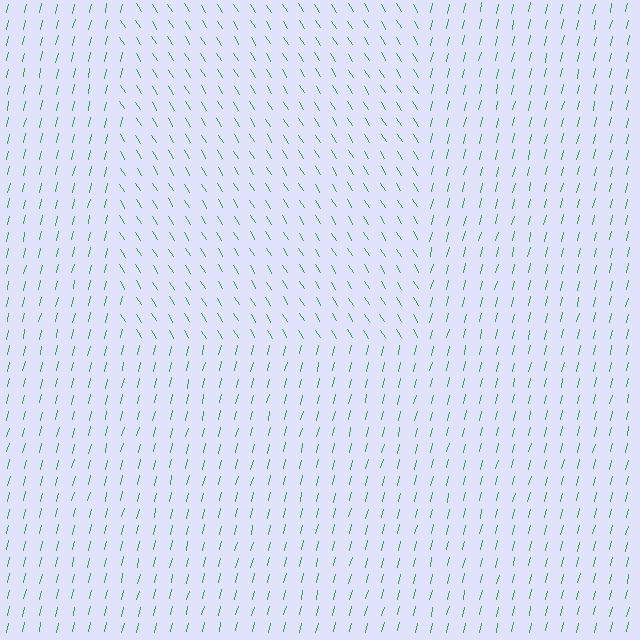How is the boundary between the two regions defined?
The boundary is defined purely by a change in line orientation (approximately 45 degrees difference). All lines are the same color and thickness.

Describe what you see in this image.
The image is filled with small green line segments. A rectangle region in the image has lines oriented differently from the surrounding lines, creating a visible texture boundary.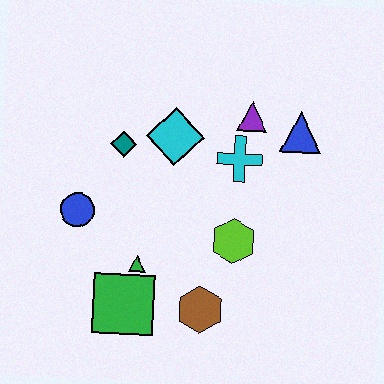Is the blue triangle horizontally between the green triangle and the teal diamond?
No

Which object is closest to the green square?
The green triangle is closest to the green square.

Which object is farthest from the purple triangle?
The green square is farthest from the purple triangle.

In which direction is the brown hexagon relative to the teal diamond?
The brown hexagon is below the teal diamond.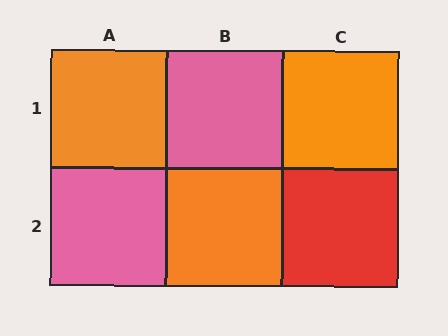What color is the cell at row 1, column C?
Orange.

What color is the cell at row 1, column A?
Orange.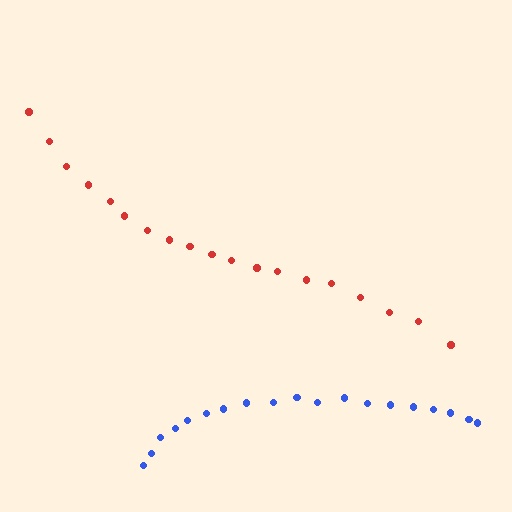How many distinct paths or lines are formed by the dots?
There are 2 distinct paths.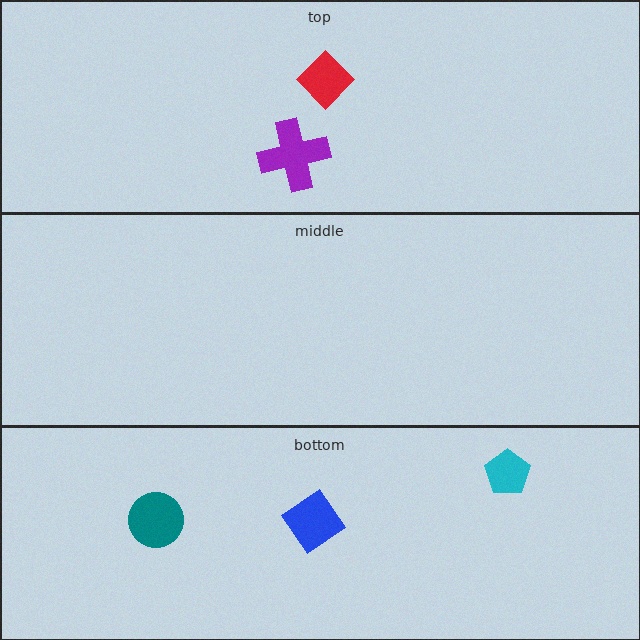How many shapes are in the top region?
2.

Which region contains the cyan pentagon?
The bottom region.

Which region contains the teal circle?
The bottom region.